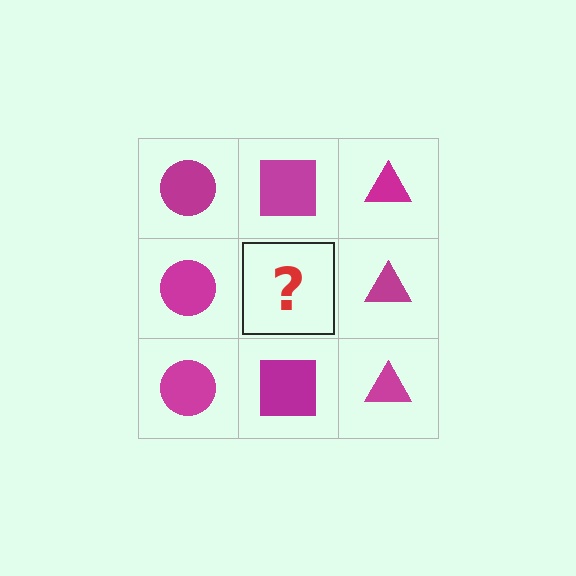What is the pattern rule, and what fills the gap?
The rule is that each column has a consistent shape. The gap should be filled with a magenta square.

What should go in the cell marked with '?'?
The missing cell should contain a magenta square.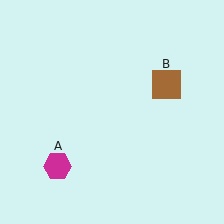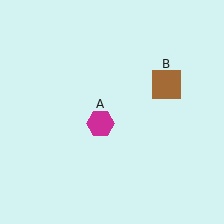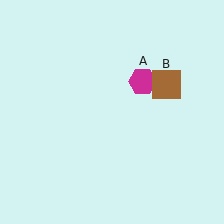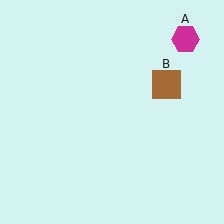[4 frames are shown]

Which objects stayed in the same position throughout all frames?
Brown square (object B) remained stationary.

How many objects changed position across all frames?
1 object changed position: magenta hexagon (object A).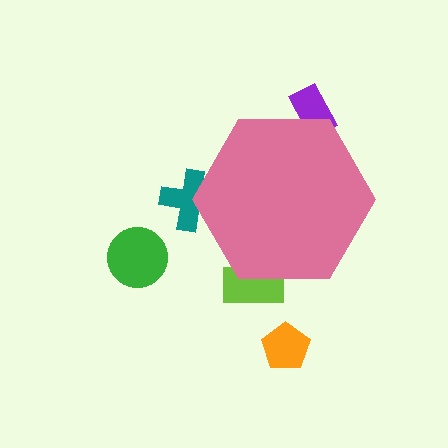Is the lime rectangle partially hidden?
Yes, the lime rectangle is partially hidden behind the pink hexagon.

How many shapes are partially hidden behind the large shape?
3 shapes are partially hidden.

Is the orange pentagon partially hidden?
No, the orange pentagon is fully visible.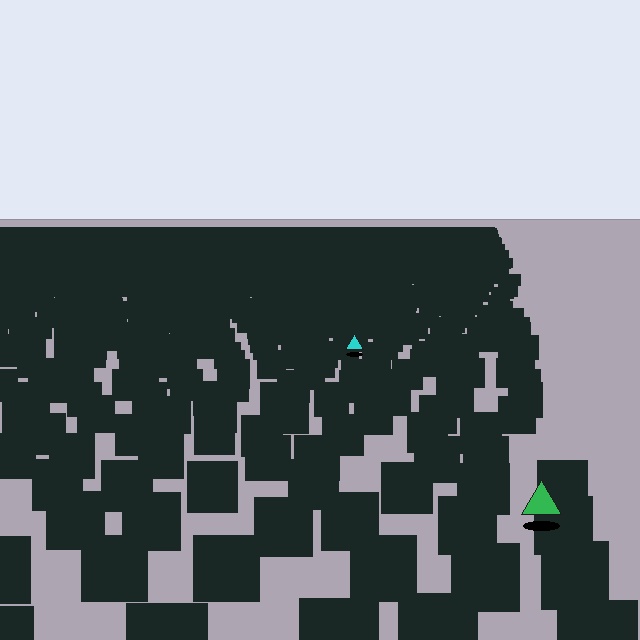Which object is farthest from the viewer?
The cyan triangle is farthest from the viewer. It appears smaller and the ground texture around it is denser.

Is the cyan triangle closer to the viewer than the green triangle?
No. The green triangle is closer — you can tell from the texture gradient: the ground texture is coarser near it.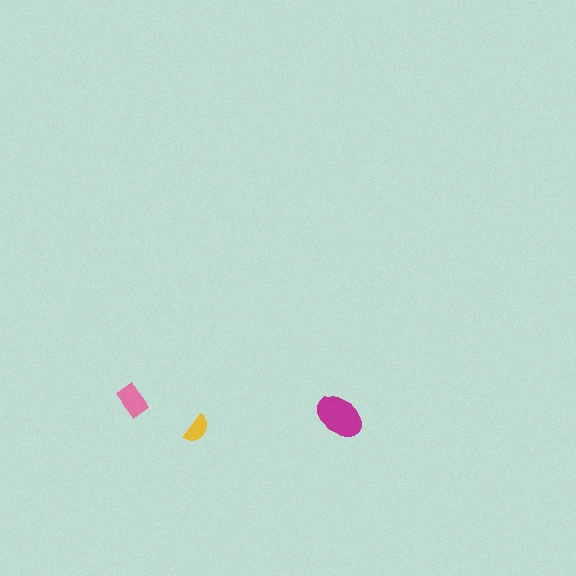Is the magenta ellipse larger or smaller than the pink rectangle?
Larger.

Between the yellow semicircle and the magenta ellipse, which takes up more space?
The magenta ellipse.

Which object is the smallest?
The yellow semicircle.